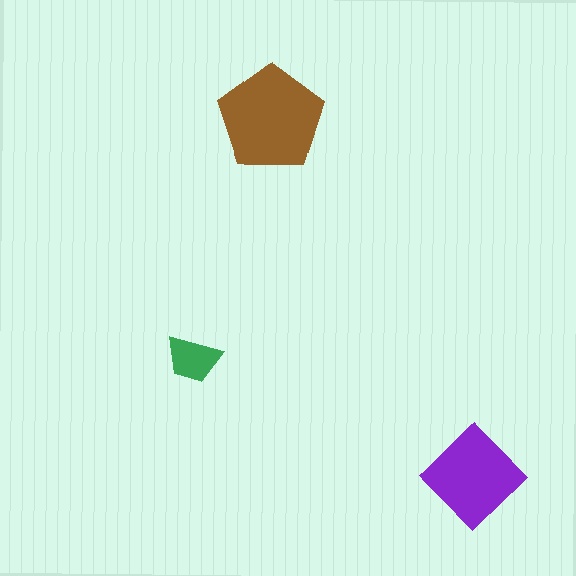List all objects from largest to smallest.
The brown pentagon, the purple diamond, the green trapezoid.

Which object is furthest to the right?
The purple diamond is rightmost.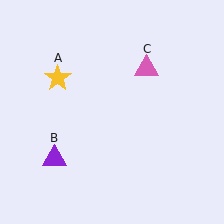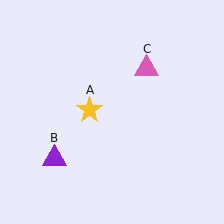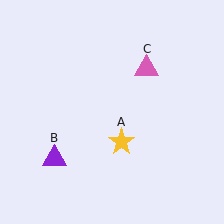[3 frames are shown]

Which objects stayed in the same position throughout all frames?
Purple triangle (object B) and pink triangle (object C) remained stationary.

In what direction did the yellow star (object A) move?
The yellow star (object A) moved down and to the right.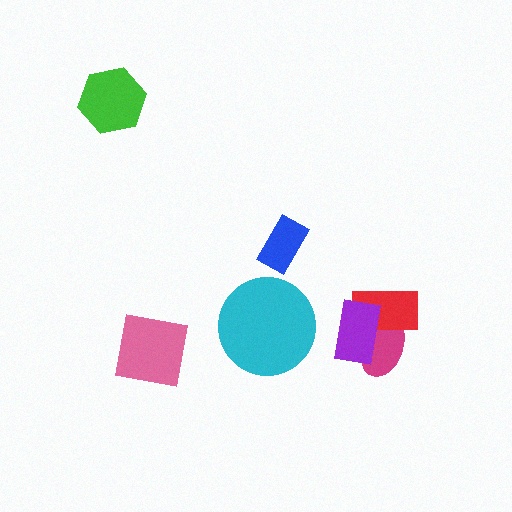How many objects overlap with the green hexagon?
0 objects overlap with the green hexagon.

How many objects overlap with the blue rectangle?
0 objects overlap with the blue rectangle.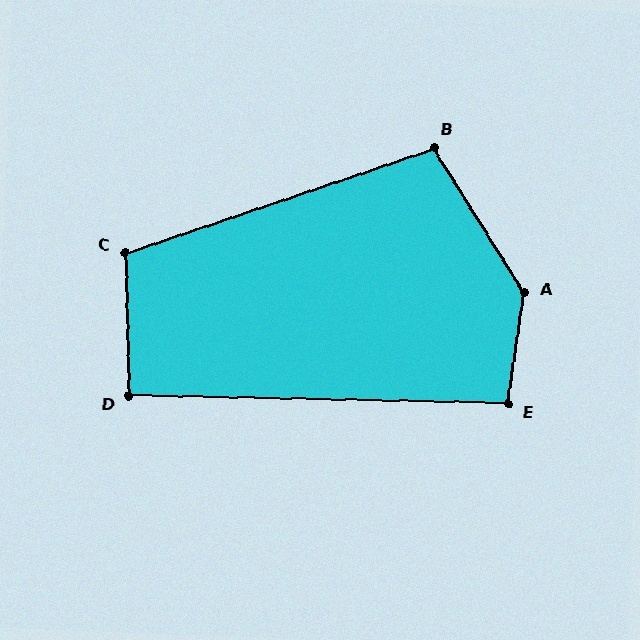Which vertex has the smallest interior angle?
D, at approximately 93 degrees.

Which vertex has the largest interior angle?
A, at approximately 140 degrees.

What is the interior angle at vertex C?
Approximately 107 degrees (obtuse).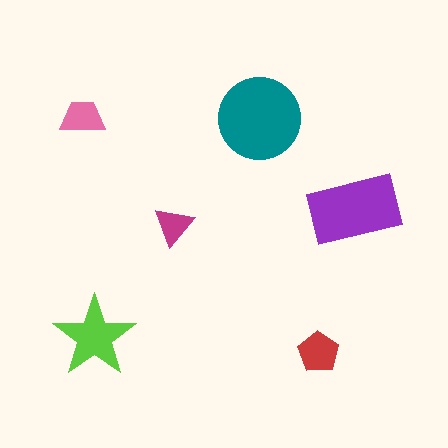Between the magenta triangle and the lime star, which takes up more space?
The lime star.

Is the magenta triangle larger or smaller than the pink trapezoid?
Smaller.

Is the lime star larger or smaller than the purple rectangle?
Smaller.